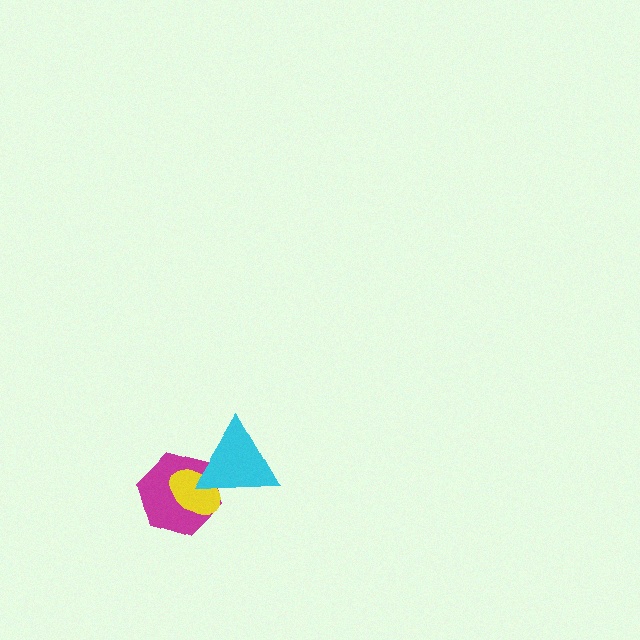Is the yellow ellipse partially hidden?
Yes, it is partially covered by another shape.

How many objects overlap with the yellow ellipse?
2 objects overlap with the yellow ellipse.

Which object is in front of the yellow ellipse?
The cyan triangle is in front of the yellow ellipse.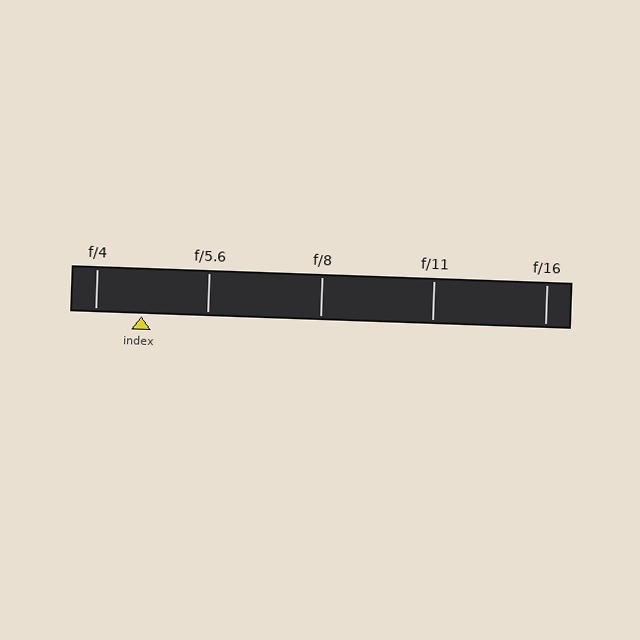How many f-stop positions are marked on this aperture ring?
There are 5 f-stop positions marked.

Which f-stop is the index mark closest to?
The index mark is closest to f/4.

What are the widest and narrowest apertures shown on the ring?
The widest aperture shown is f/4 and the narrowest is f/16.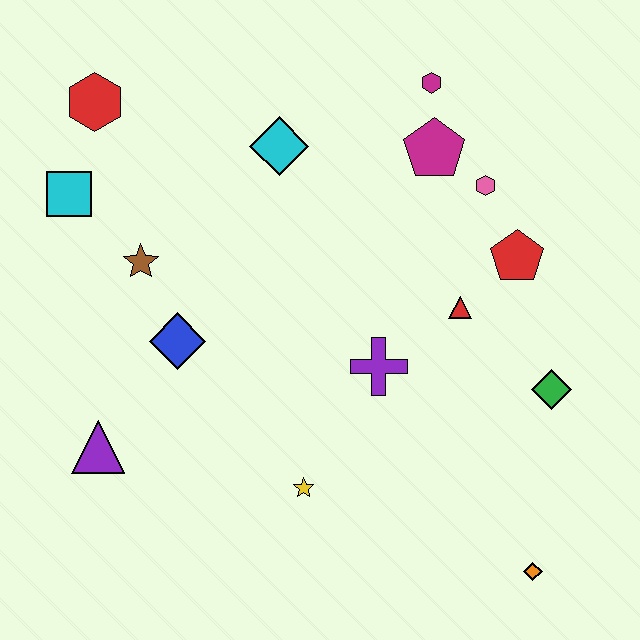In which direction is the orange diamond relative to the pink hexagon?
The orange diamond is below the pink hexagon.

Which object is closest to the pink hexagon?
The magenta pentagon is closest to the pink hexagon.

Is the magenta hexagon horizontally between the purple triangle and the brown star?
No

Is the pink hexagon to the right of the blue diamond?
Yes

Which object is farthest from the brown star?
The orange diamond is farthest from the brown star.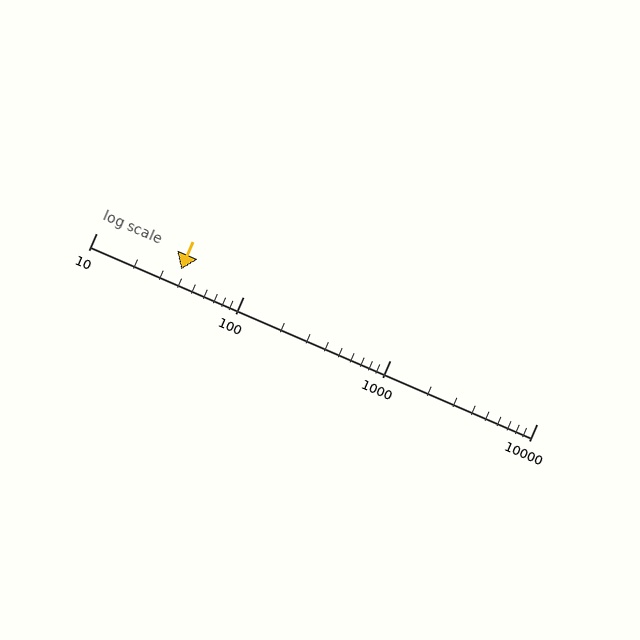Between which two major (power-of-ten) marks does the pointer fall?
The pointer is between 10 and 100.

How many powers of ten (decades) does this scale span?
The scale spans 3 decades, from 10 to 10000.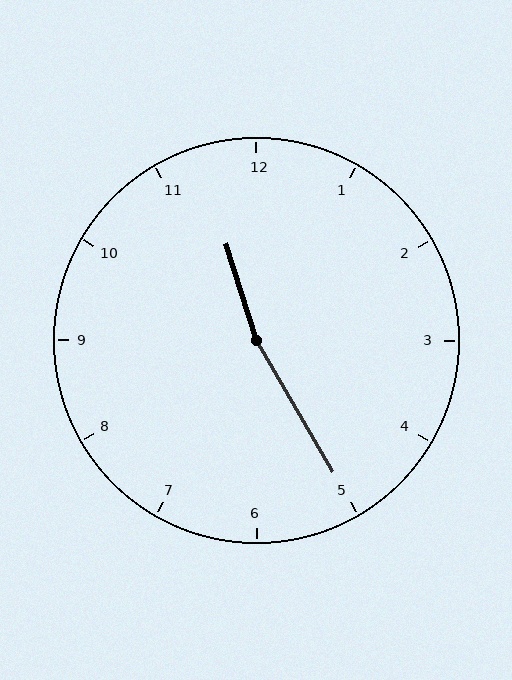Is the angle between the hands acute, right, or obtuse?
It is obtuse.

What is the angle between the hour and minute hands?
Approximately 168 degrees.